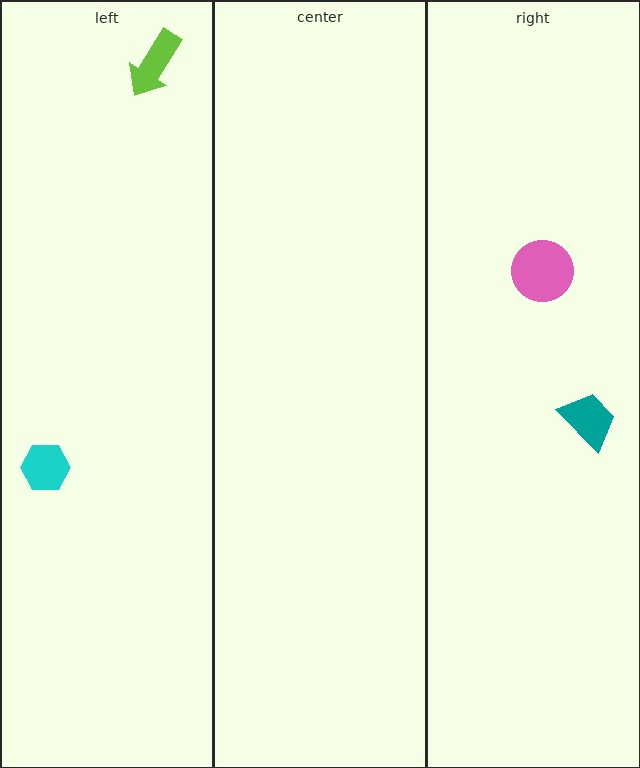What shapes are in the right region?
The teal trapezoid, the pink circle.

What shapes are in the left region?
The lime arrow, the cyan hexagon.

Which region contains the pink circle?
The right region.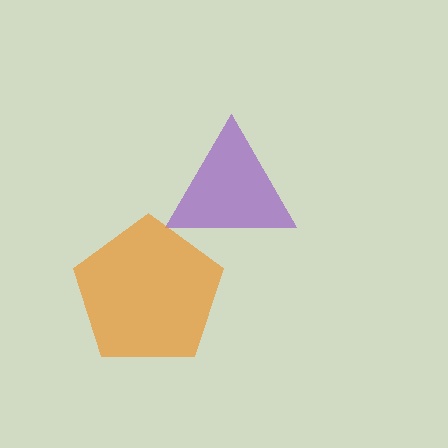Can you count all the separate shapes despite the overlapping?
Yes, there are 2 separate shapes.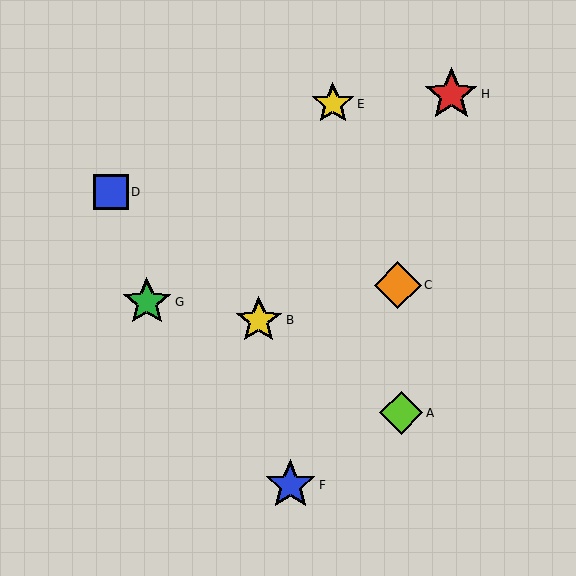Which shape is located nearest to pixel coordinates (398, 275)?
The orange diamond (labeled C) at (398, 285) is nearest to that location.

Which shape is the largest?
The red star (labeled H) is the largest.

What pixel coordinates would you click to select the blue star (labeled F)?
Click at (290, 485) to select the blue star F.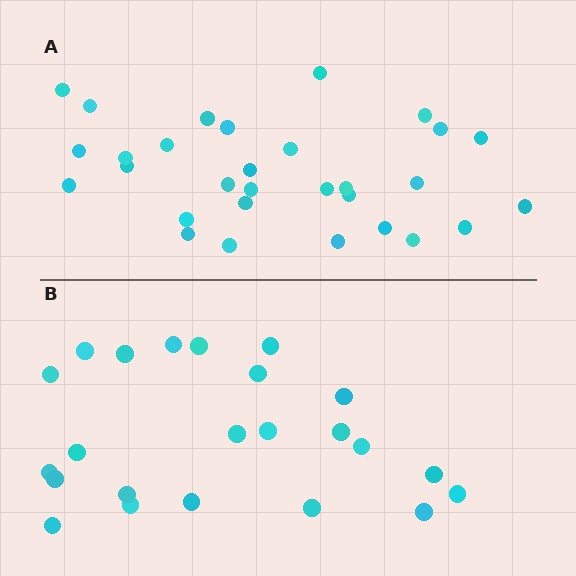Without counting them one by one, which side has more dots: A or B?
Region A (the top region) has more dots.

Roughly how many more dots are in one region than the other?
Region A has roughly 8 or so more dots than region B.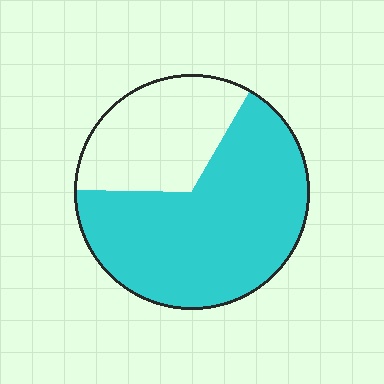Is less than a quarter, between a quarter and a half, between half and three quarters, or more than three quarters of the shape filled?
Between half and three quarters.